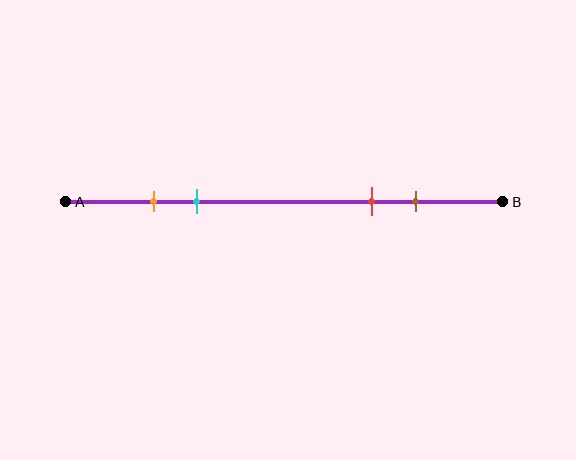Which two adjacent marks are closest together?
The orange and cyan marks are the closest adjacent pair.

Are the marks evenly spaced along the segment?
No, the marks are not evenly spaced.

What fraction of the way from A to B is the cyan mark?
The cyan mark is approximately 30% (0.3) of the way from A to B.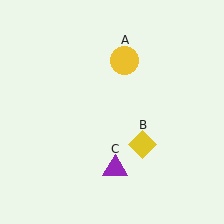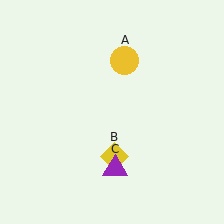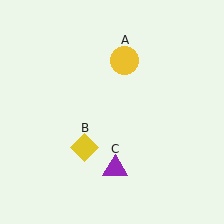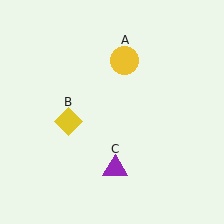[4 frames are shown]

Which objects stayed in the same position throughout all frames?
Yellow circle (object A) and purple triangle (object C) remained stationary.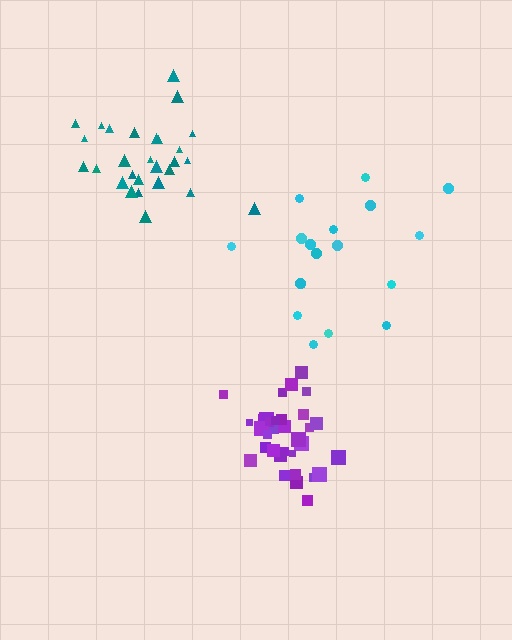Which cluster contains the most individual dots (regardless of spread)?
Purple (33).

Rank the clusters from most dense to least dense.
purple, teal, cyan.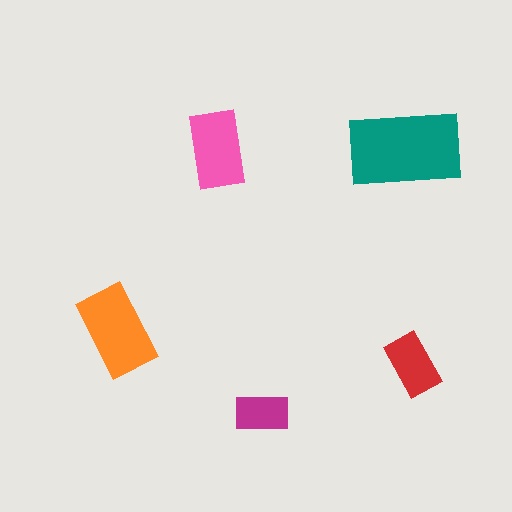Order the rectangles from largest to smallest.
the teal one, the orange one, the pink one, the red one, the magenta one.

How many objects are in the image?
There are 5 objects in the image.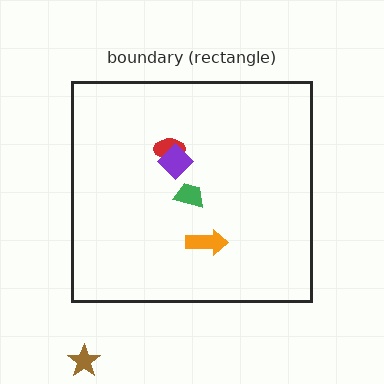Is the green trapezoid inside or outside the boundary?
Inside.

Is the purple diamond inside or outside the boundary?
Inside.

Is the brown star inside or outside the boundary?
Outside.